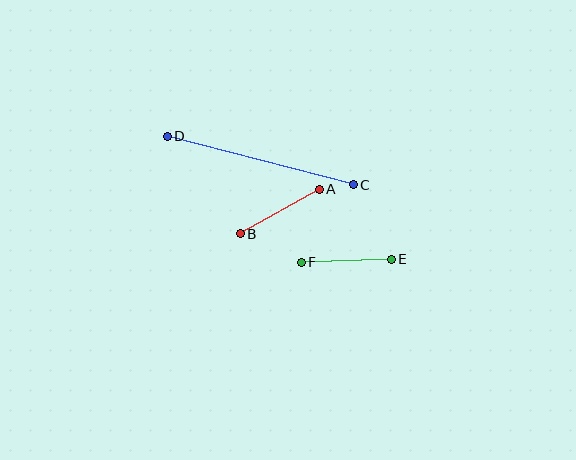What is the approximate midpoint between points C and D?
The midpoint is at approximately (260, 161) pixels.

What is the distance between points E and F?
The distance is approximately 90 pixels.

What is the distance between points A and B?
The distance is approximately 91 pixels.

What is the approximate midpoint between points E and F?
The midpoint is at approximately (346, 261) pixels.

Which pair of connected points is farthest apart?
Points C and D are farthest apart.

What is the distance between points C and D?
The distance is approximately 192 pixels.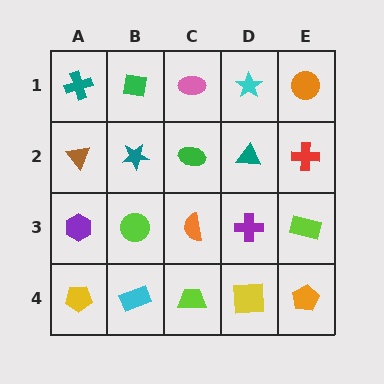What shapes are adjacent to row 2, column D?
A cyan star (row 1, column D), a purple cross (row 3, column D), a green ellipse (row 2, column C), a red cross (row 2, column E).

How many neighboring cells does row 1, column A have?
2.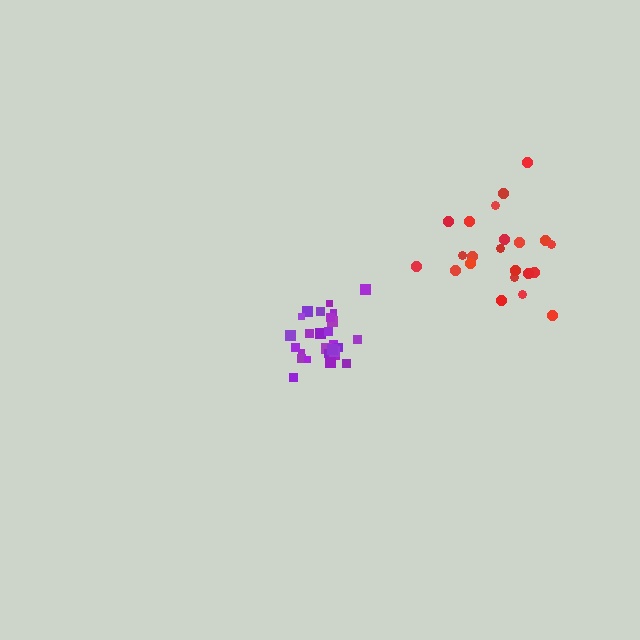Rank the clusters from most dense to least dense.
purple, red.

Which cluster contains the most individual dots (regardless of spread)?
Purple (27).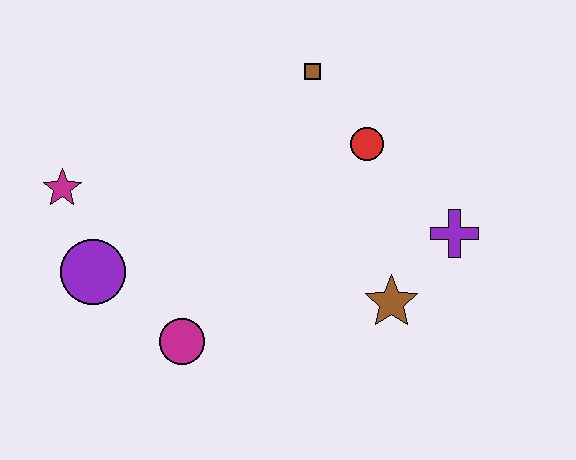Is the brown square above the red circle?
Yes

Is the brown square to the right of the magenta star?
Yes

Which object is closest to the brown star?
The purple cross is closest to the brown star.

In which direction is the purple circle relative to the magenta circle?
The purple circle is to the left of the magenta circle.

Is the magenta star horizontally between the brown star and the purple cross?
No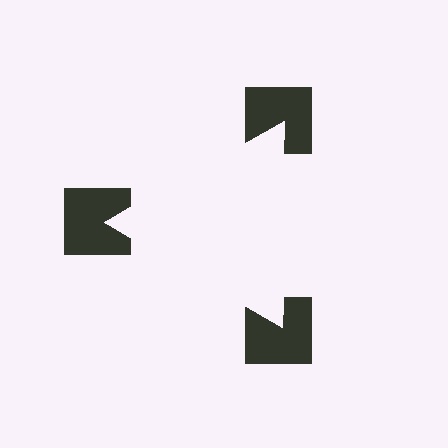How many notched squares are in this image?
There are 3 — one at each vertex of the illusory triangle.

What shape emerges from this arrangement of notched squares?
An illusory triangle — its edges are inferred from the aligned wedge cuts in the notched squares, not physically drawn.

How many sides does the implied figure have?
3 sides.